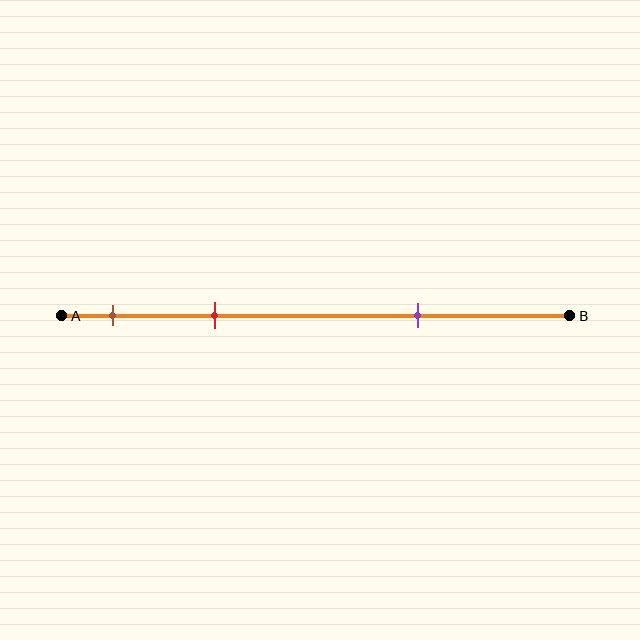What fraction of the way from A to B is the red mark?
The red mark is approximately 30% (0.3) of the way from A to B.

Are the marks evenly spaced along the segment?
No, the marks are not evenly spaced.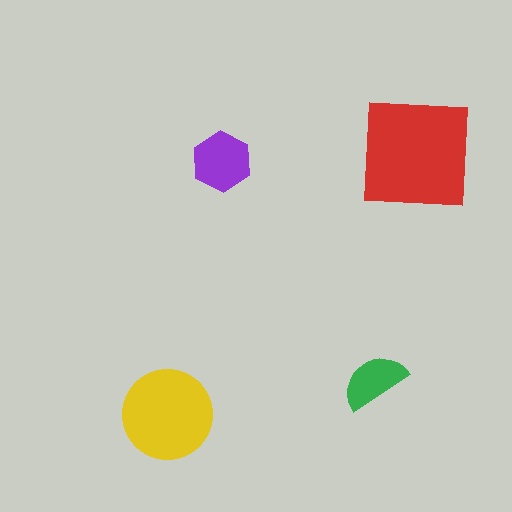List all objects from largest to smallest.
The red square, the yellow circle, the purple hexagon, the green semicircle.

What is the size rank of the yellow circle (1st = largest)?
2nd.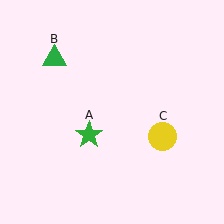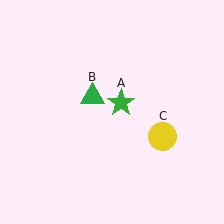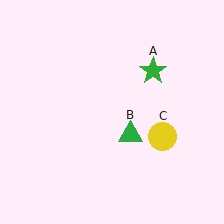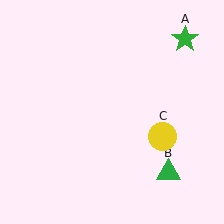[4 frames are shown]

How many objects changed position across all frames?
2 objects changed position: green star (object A), green triangle (object B).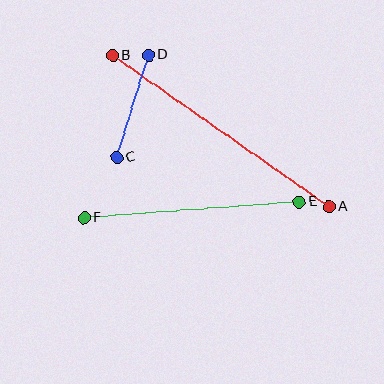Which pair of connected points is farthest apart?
Points A and B are farthest apart.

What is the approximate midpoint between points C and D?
The midpoint is at approximately (133, 106) pixels.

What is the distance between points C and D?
The distance is approximately 107 pixels.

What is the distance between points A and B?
The distance is approximately 264 pixels.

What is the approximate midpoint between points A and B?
The midpoint is at approximately (221, 131) pixels.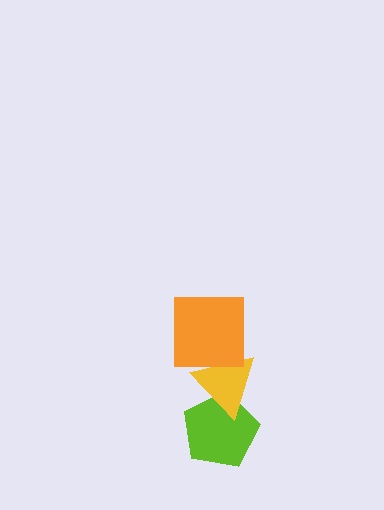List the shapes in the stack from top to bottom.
From top to bottom: the orange square, the yellow triangle, the lime pentagon.